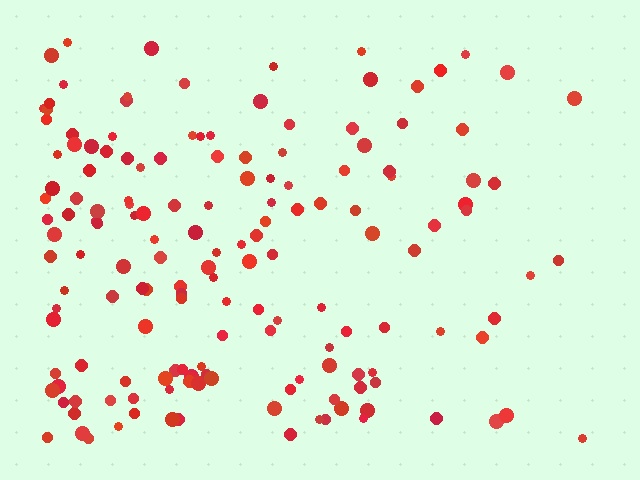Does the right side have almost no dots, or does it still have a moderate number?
Still a moderate number, just noticeably fewer than the left.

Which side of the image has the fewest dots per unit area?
The right.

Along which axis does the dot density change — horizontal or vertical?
Horizontal.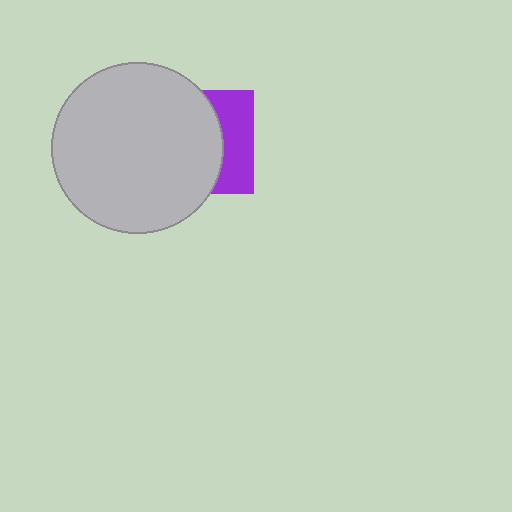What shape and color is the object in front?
The object in front is a light gray circle.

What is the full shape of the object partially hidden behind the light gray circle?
The partially hidden object is a purple square.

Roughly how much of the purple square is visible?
A small part of it is visible (roughly 35%).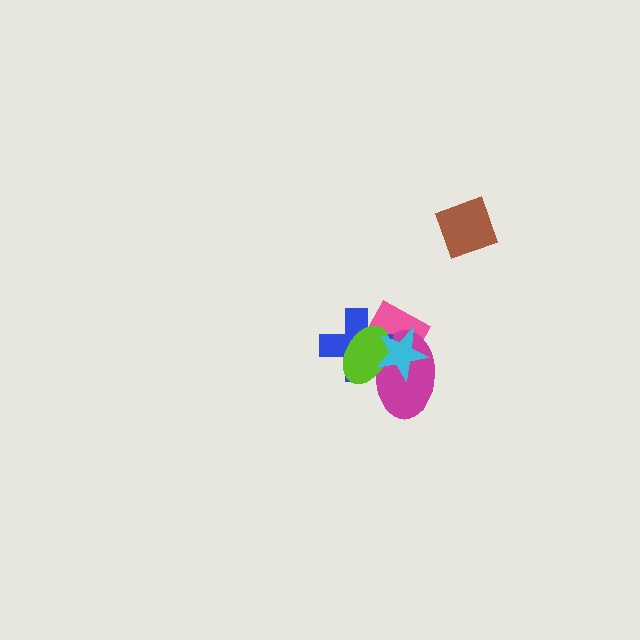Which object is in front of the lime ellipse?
The cyan star is in front of the lime ellipse.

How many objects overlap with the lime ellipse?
4 objects overlap with the lime ellipse.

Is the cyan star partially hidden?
No, no other shape covers it.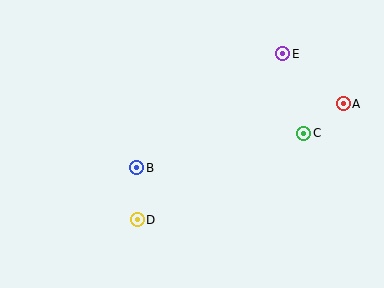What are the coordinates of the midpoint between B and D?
The midpoint between B and D is at (137, 194).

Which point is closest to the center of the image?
Point B at (137, 168) is closest to the center.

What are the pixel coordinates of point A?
Point A is at (343, 104).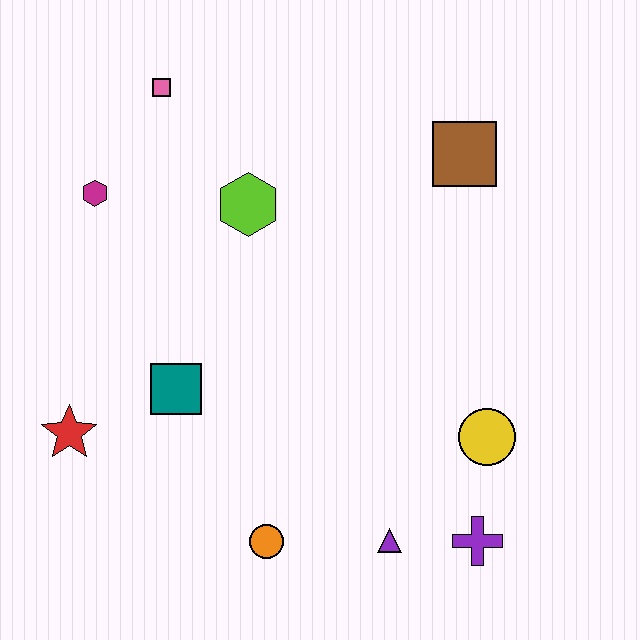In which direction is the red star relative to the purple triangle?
The red star is to the left of the purple triangle.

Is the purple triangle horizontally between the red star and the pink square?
No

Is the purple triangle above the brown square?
No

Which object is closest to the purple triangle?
The purple cross is closest to the purple triangle.